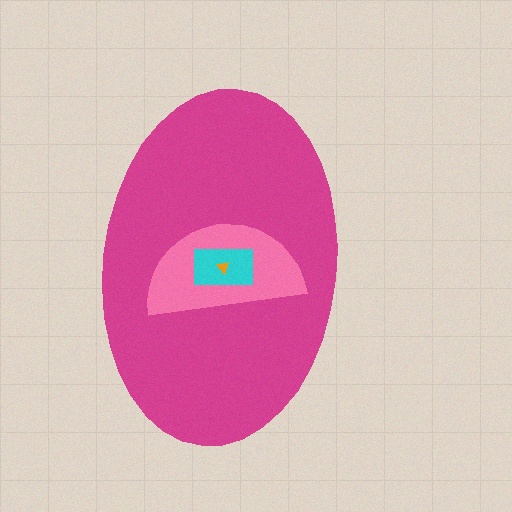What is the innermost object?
The orange triangle.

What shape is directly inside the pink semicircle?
The cyan rectangle.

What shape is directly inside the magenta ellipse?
The pink semicircle.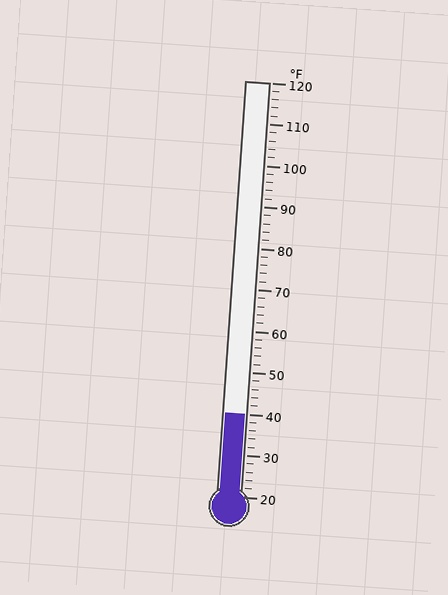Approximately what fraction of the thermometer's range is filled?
The thermometer is filled to approximately 20% of its range.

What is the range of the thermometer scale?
The thermometer scale ranges from 20°F to 120°F.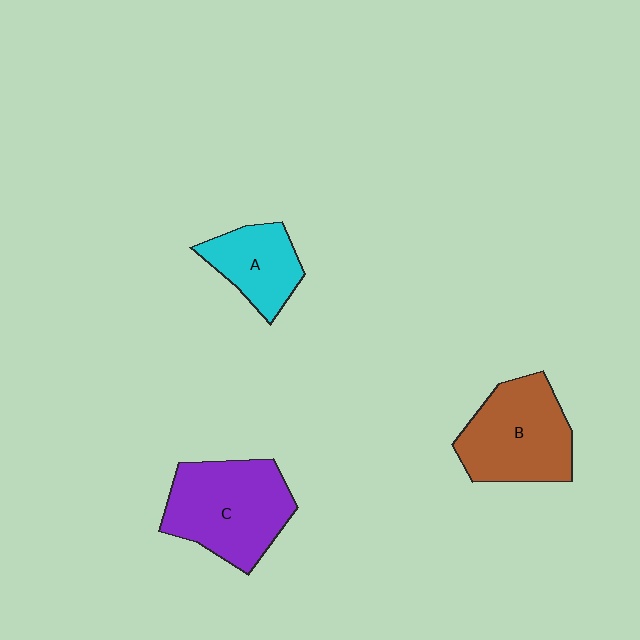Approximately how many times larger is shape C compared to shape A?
Approximately 1.7 times.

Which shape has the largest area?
Shape C (purple).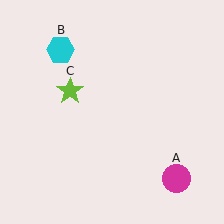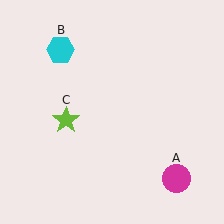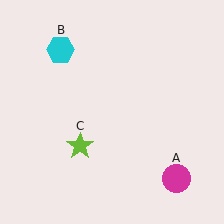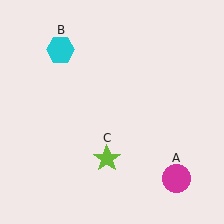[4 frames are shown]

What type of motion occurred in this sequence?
The lime star (object C) rotated counterclockwise around the center of the scene.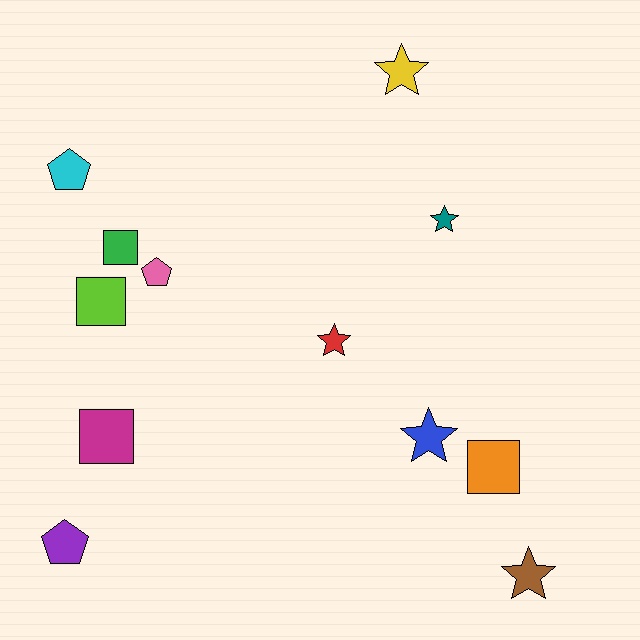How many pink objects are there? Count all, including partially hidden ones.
There is 1 pink object.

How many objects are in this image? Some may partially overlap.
There are 12 objects.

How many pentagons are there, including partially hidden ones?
There are 3 pentagons.